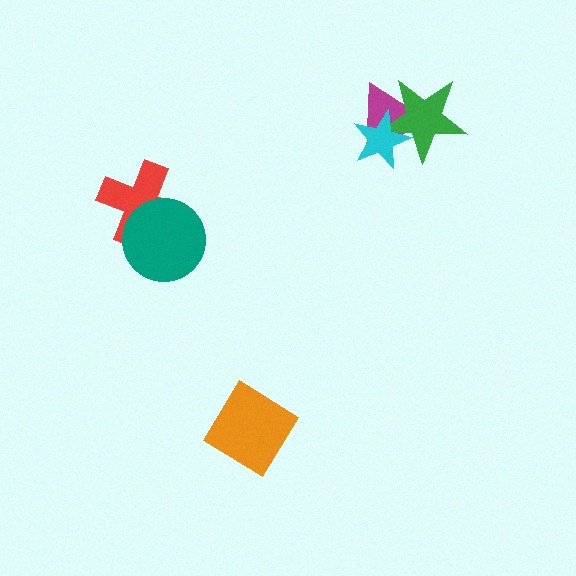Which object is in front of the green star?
The cyan star is in front of the green star.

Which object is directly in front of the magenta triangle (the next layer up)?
The green star is directly in front of the magenta triangle.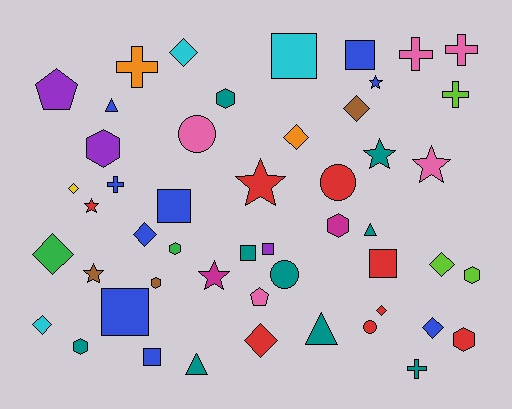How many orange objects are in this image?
There are 2 orange objects.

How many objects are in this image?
There are 50 objects.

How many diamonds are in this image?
There are 11 diamonds.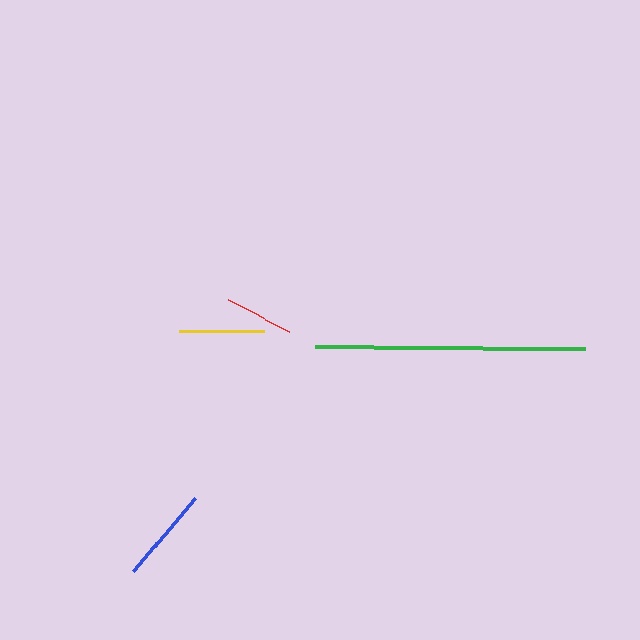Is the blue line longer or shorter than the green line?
The green line is longer than the blue line.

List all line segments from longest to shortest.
From longest to shortest: green, blue, yellow, red.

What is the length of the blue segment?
The blue segment is approximately 97 pixels long.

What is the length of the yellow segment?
The yellow segment is approximately 86 pixels long.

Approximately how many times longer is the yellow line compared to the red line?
The yellow line is approximately 1.2 times the length of the red line.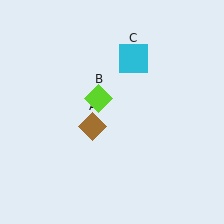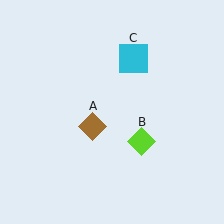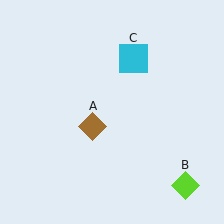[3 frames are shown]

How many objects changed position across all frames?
1 object changed position: lime diamond (object B).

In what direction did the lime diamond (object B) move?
The lime diamond (object B) moved down and to the right.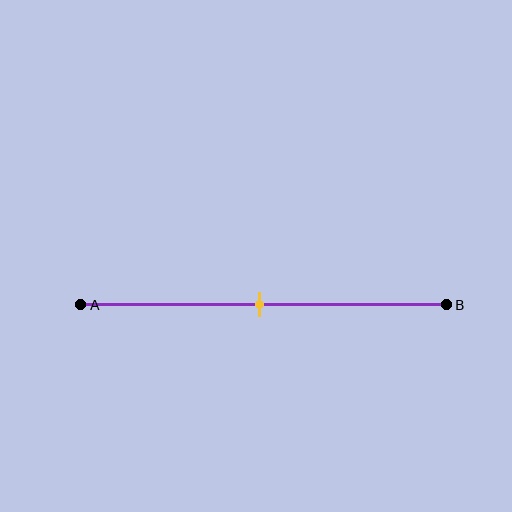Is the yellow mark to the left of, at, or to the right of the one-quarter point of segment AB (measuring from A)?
The yellow mark is to the right of the one-quarter point of segment AB.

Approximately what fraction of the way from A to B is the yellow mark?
The yellow mark is approximately 50% of the way from A to B.